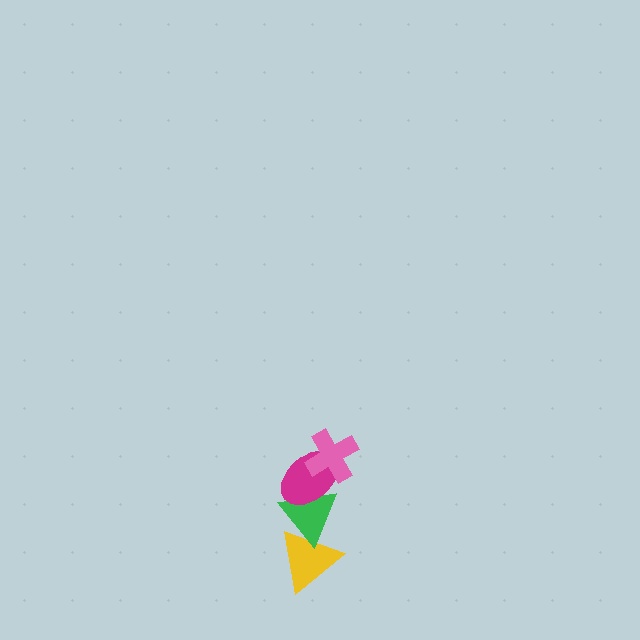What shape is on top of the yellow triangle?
The green triangle is on top of the yellow triangle.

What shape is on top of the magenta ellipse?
The pink cross is on top of the magenta ellipse.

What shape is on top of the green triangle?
The magenta ellipse is on top of the green triangle.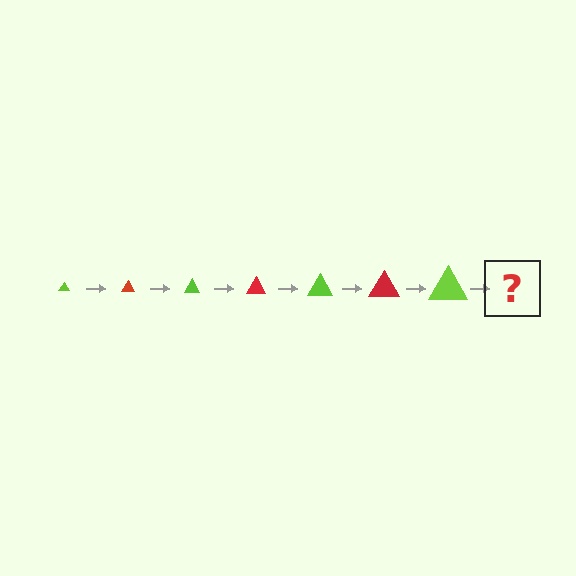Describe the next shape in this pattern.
It should be a red triangle, larger than the previous one.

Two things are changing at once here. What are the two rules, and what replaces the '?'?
The two rules are that the triangle grows larger each step and the color cycles through lime and red. The '?' should be a red triangle, larger than the previous one.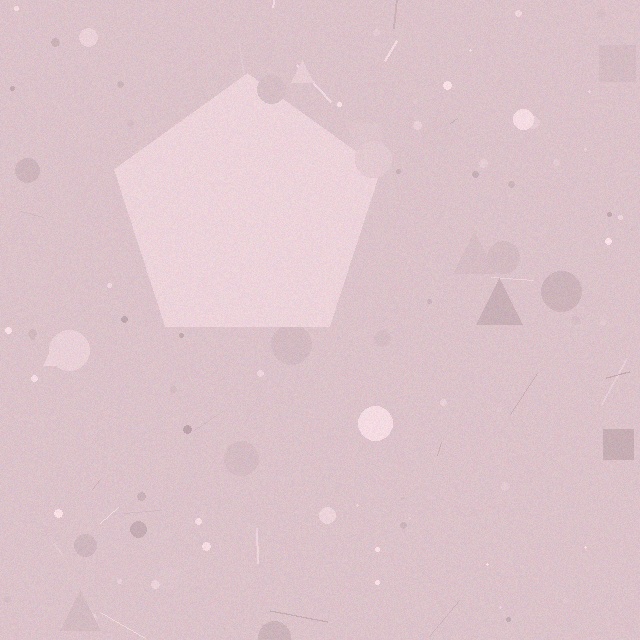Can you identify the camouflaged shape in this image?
The camouflaged shape is a pentagon.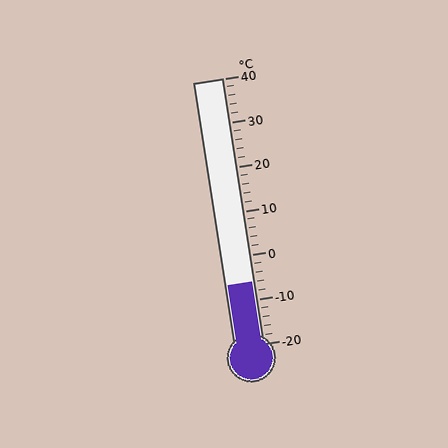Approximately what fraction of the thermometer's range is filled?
The thermometer is filled to approximately 25% of its range.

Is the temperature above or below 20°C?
The temperature is below 20°C.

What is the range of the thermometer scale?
The thermometer scale ranges from -20°C to 40°C.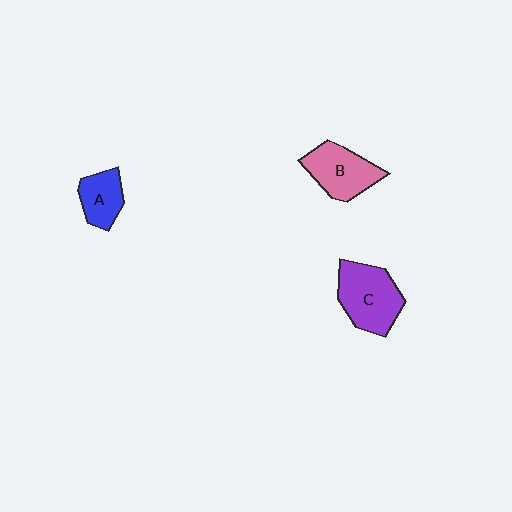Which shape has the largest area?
Shape C (purple).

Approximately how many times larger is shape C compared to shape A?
Approximately 1.7 times.